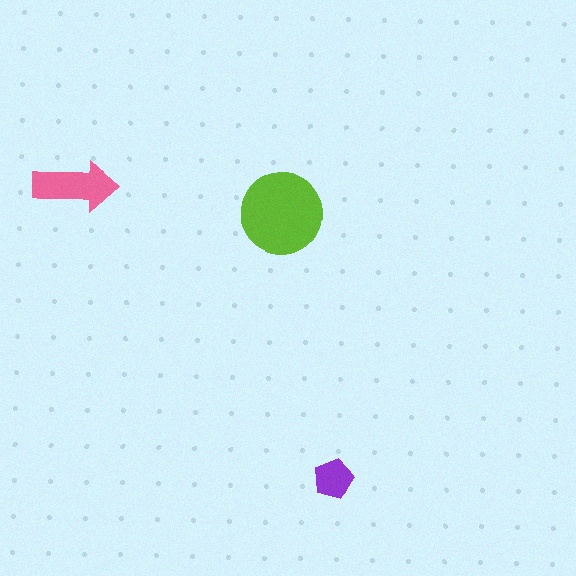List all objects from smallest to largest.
The purple pentagon, the pink arrow, the lime circle.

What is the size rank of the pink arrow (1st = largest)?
2nd.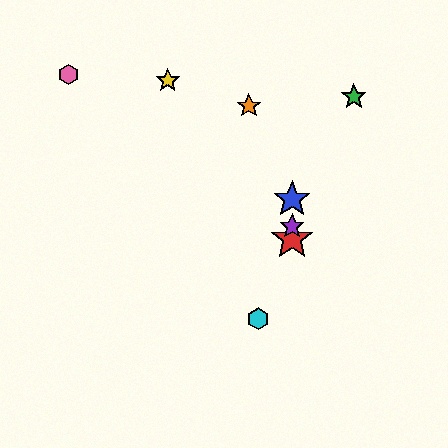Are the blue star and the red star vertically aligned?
Yes, both are at x≈292.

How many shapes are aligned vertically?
3 shapes (the red star, the blue star, the purple star) are aligned vertically.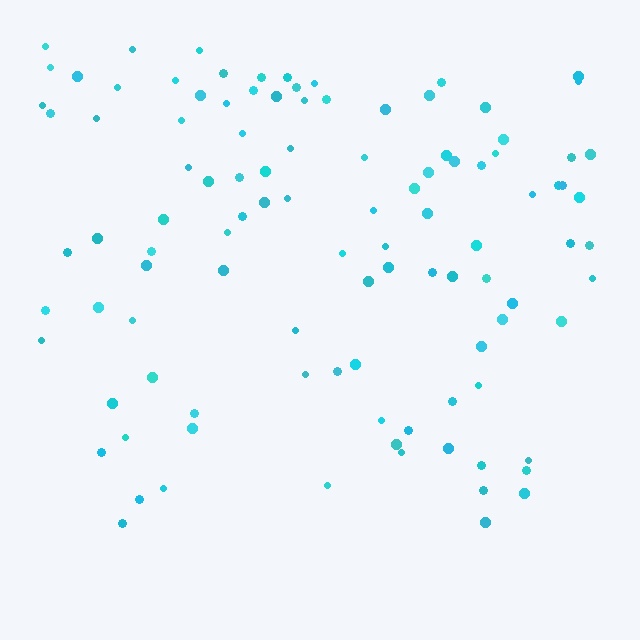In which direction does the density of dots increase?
From bottom to top, with the top side densest.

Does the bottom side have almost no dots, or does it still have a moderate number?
Still a moderate number, just noticeably fewer than the top.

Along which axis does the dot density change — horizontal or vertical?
Vertical.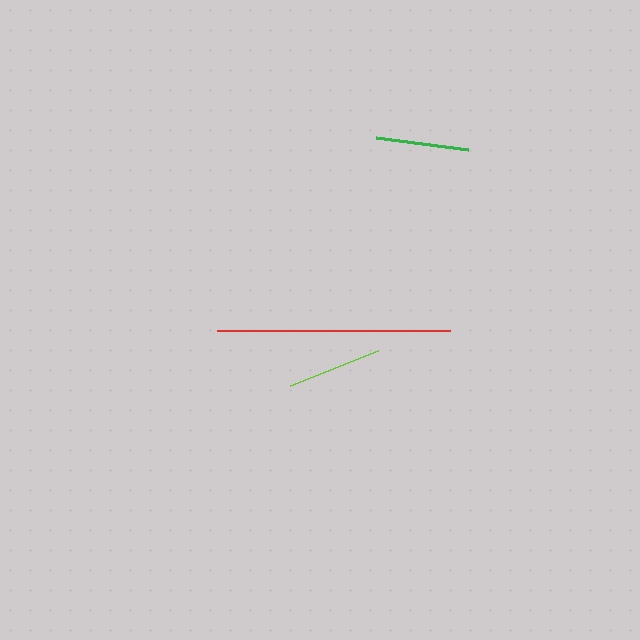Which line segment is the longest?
The red line is the longest at approximately 233 pixels.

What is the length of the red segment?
The red segment is approximately 233 pixels long.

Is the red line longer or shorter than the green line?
The red line is longer than the green line.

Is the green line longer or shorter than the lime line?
The lime line is longer than the green line.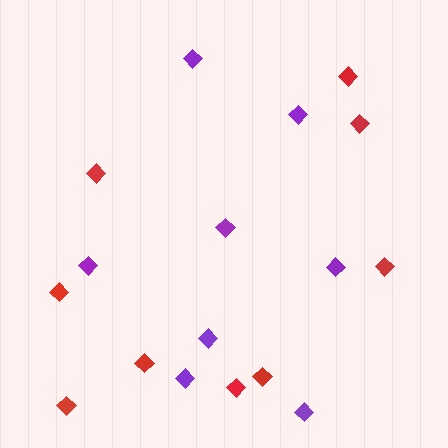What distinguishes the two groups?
There are 2 groups: one group of red diamonds (9) and one group of purple diamonds (8).